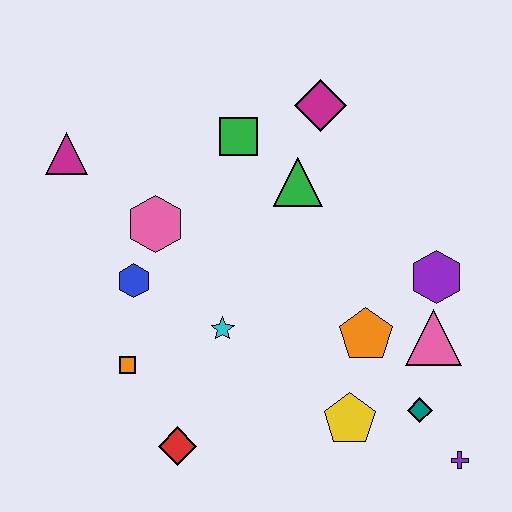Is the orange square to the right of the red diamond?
No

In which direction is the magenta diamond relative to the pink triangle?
The magenta diamond is above the pink triangle.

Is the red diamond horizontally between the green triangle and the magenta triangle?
Yes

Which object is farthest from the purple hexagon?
The magenta triangle is farthest from the purple hexagon.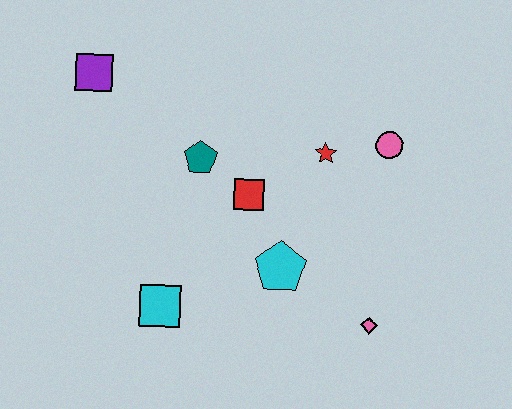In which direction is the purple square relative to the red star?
The purple square is to the left of the red star.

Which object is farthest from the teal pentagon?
The pink diamond is farthest from the teal pentagon.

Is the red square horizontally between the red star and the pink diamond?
No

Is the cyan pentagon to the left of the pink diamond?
Yes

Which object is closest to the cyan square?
The cyan pentagon is closest to the cyan square.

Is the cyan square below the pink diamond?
No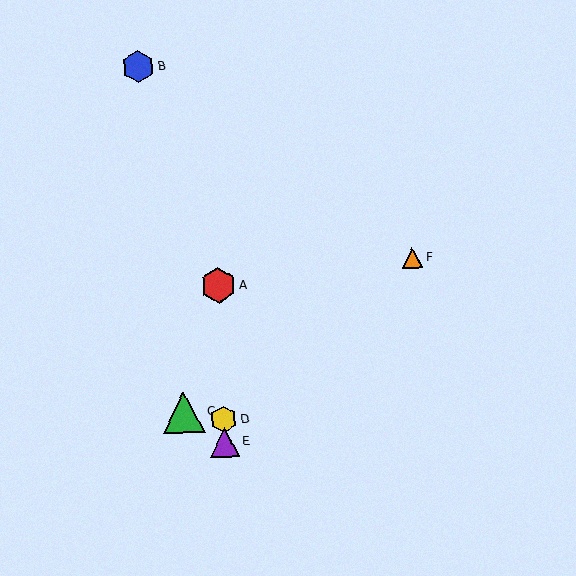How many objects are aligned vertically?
3 objects (A, D, E) are aligned vertically.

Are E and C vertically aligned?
No, E is at x≈225 and C is at x≈184.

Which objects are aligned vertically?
Objects A, D, E are aligned vertically.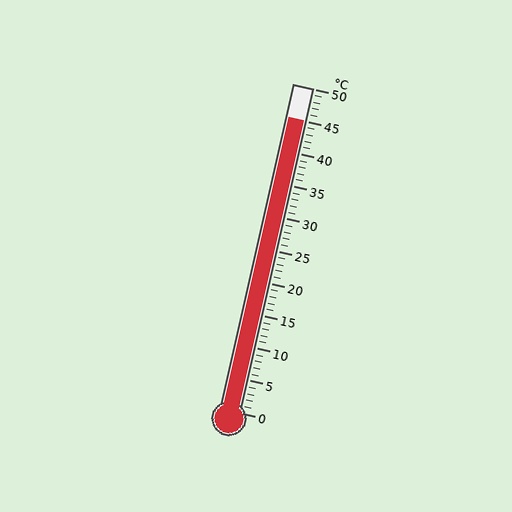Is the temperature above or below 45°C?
The temperature is at 45°C.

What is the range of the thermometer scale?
The thermometer scale ranges from 0°C to 50°C.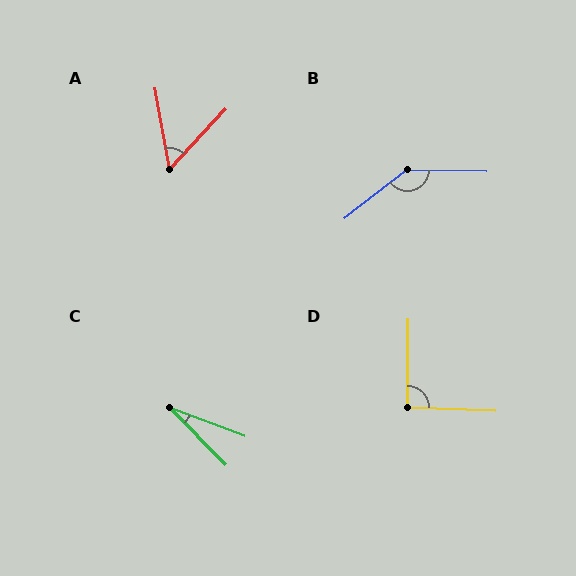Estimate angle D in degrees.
Approximately 92 degrees.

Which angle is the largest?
B, at approximately 141 degrees.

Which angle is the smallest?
C, at approximately 25 degrees.